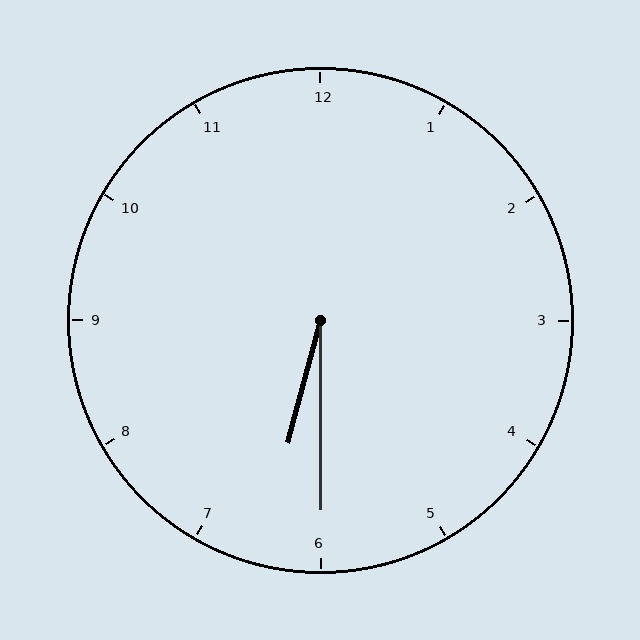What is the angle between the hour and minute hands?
Approximately 15 degrees.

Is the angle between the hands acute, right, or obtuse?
It is acute.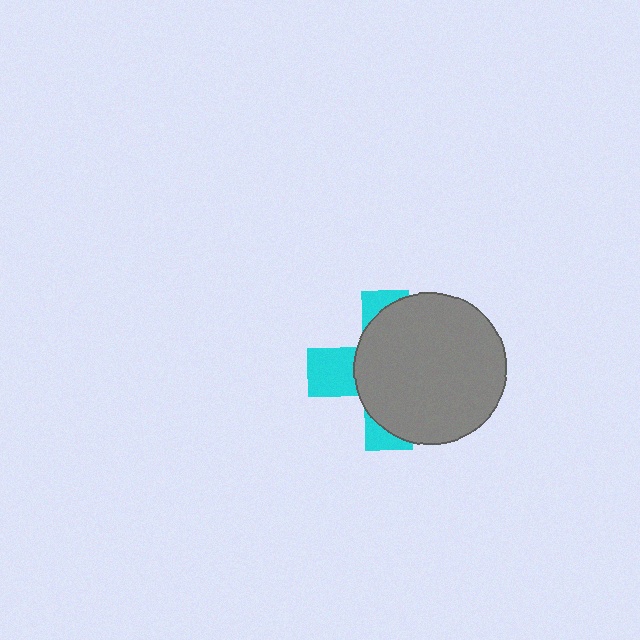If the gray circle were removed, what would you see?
You would see the complete cyan cross.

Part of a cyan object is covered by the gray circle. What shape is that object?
It is a cross.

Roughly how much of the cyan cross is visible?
A small part of it is visible (roughly 32%).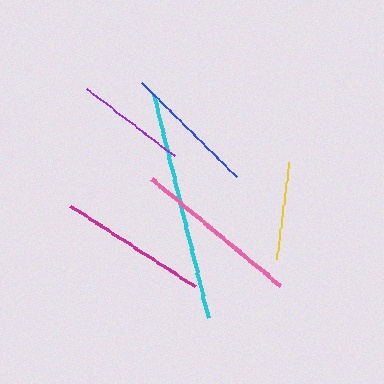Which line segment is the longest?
The cyan line is the longest at approximately 229 pixels.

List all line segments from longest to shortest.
From longest to shortest: cyan, pink, magenta, blue, purple, yellow.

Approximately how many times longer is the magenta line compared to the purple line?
The magenta line is approximately 1.4 times the length of the purple line.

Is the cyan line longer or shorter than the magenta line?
The cyan line is longer than the magenta line.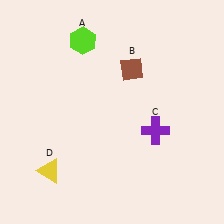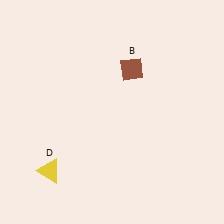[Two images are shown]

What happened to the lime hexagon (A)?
The lime hexagon (A) was removed in Image 2. It was in the top-left area of Image 1.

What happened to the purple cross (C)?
The purple cross (C) was removed in Image 2. It was in the bottom-right area of Image 1.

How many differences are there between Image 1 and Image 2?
There are 2 differences between the two images.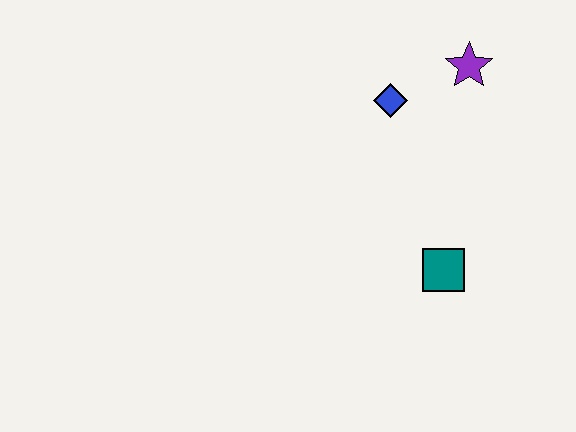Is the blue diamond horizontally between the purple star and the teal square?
No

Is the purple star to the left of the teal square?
No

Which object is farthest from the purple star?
The teal square is farthest from the purple star.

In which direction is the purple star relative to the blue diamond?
The purple star is to the right of the blue diamond.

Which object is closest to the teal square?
The blue diamond is closest to the teal square.